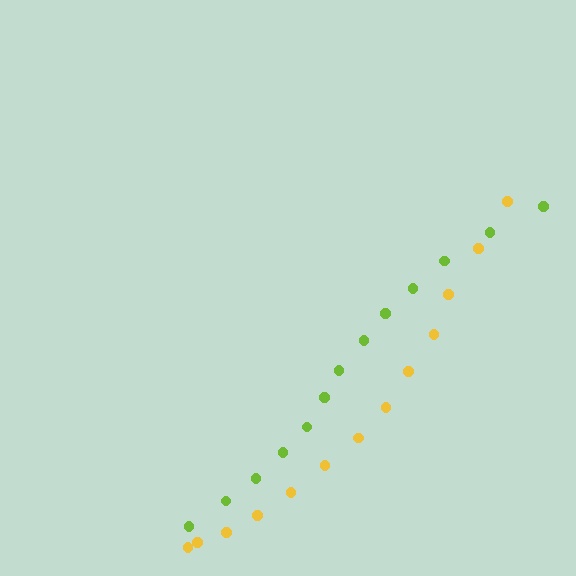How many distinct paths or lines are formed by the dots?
There are 2 distinct paths.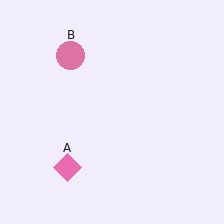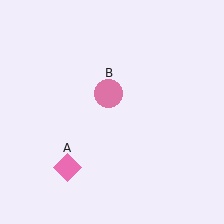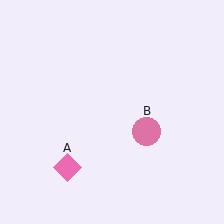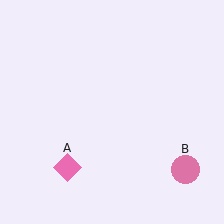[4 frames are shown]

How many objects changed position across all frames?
1 object changed position: pink circle (object B).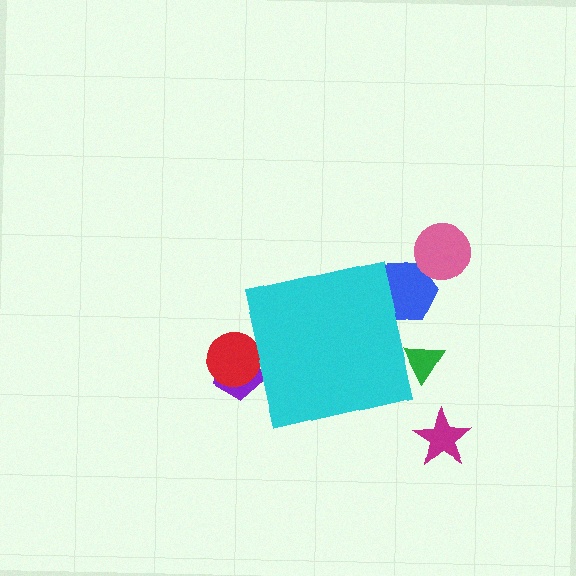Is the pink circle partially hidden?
No, the pink circle is fully visible.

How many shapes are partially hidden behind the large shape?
4 shapes are partially hidden.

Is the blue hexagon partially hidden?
Yes, the blue hexagon is partially hidden behind the cyan square.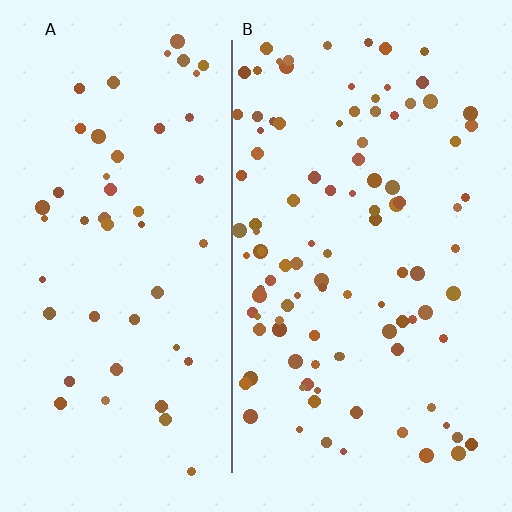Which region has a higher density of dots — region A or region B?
B (the right).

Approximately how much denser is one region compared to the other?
Approximately 2.1× — region B over region A.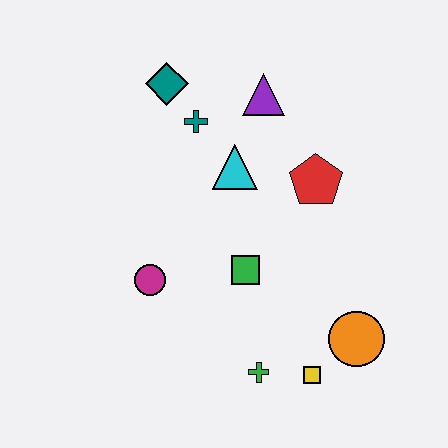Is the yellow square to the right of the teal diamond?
Yes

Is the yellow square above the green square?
No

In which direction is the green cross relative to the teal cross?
The green cross is below the teal cross.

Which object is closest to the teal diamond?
The teal cross is closest to the teal diamond.